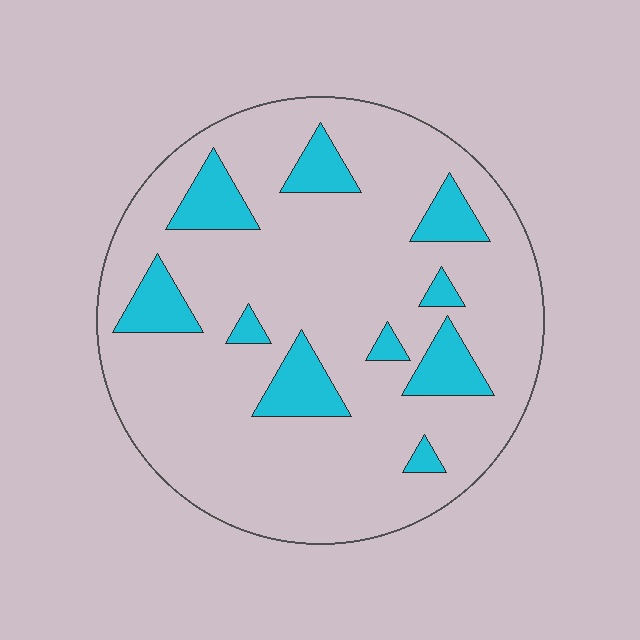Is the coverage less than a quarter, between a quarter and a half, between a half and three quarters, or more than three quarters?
Less than a quarter.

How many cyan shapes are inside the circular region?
10.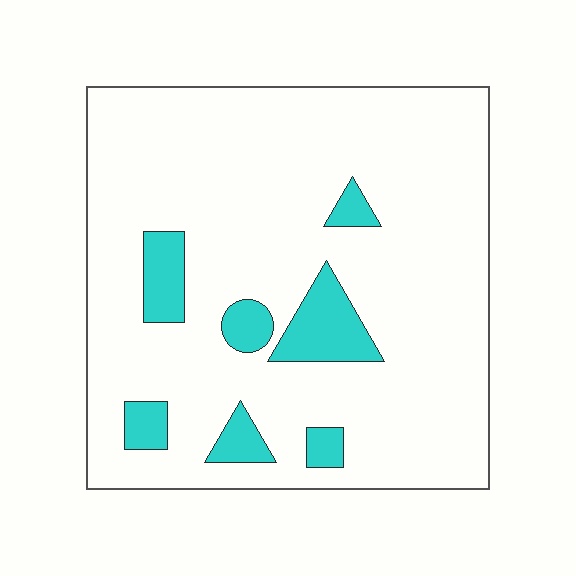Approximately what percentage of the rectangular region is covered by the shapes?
Approximately 10%.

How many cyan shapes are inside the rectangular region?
7.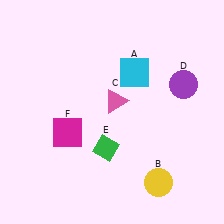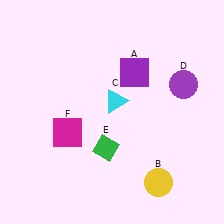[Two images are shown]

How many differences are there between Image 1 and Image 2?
There are 2 differences between the two images.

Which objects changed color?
A changed from cyan to purple. C changed from pink to cyan.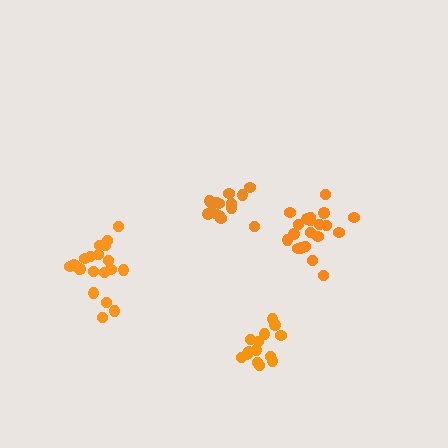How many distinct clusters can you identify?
There are 4 distinct clusters.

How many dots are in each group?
Group 1: 20 dots, Group 2: 20 dots, Group 3: 14 dots, Group 4: 14 dots (68 total).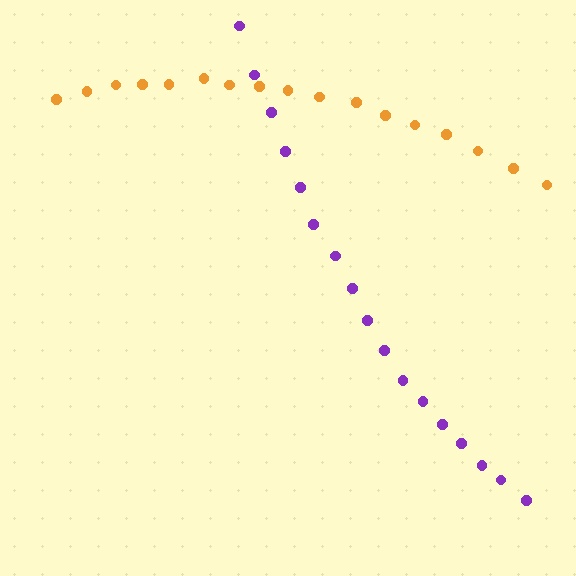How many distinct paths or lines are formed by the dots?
There are 2 distinct paths.